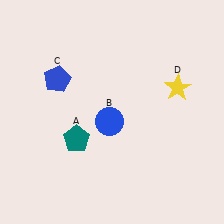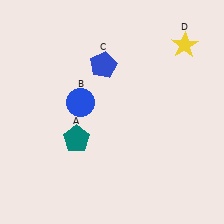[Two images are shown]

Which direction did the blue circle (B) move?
The blue circle (B) moved left.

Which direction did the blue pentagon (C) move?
The blue pentagon (C) moved right.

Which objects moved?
The objects that moved are: the blue circle (B), the blue pentagon (C), the yellow star (D).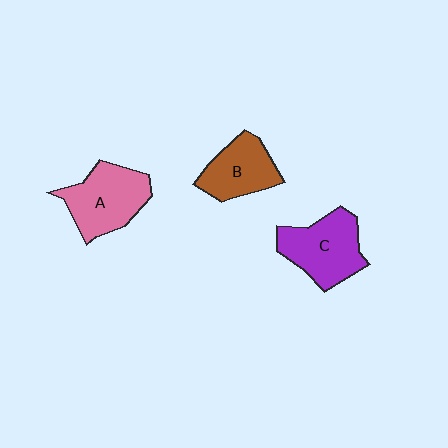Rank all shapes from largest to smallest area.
From largest to smallest: A (pink), C (purple), B (brown).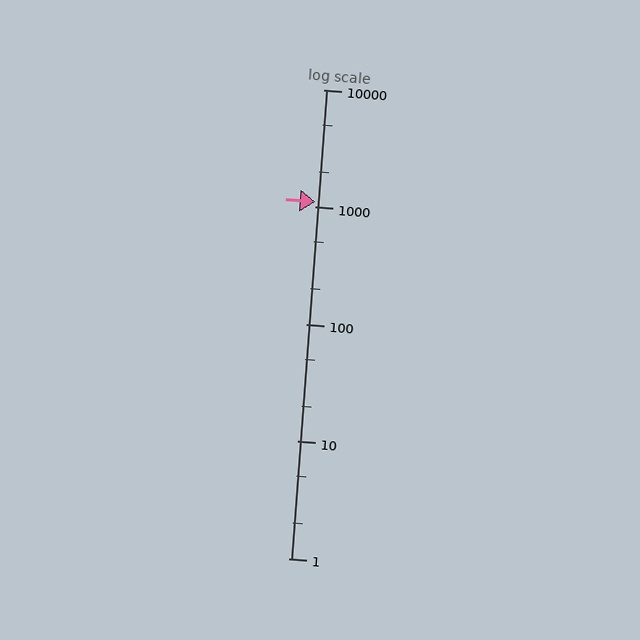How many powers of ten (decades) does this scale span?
The scale spans 4 decades, from 1 to 10000.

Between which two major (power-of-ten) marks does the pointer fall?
The pointer is between 1000 and 10000.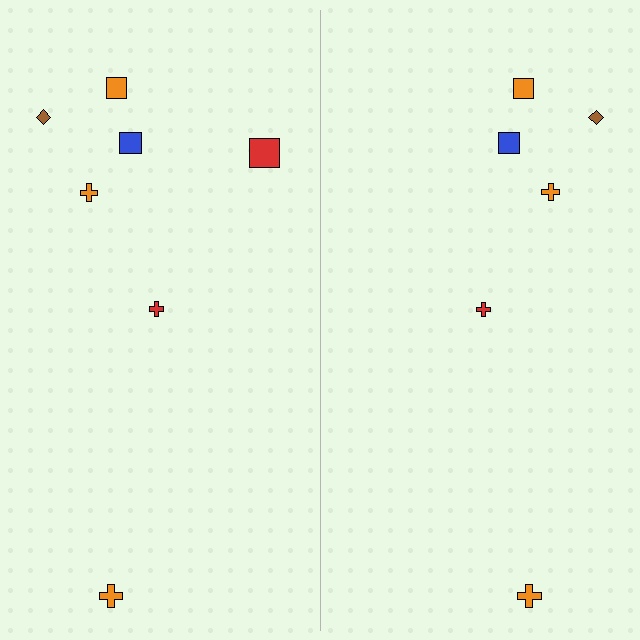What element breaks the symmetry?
A red square is missing from the right side.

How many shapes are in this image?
There are 13 shapes in this image.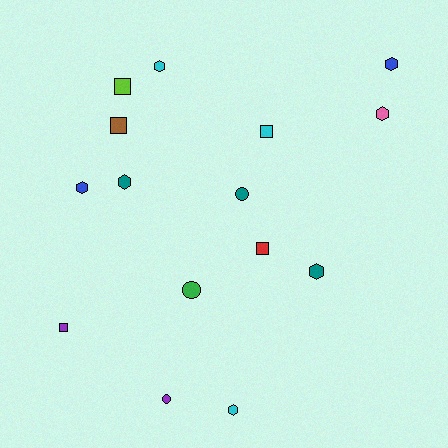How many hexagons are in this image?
There are 7 hexagons.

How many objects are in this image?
There are 15 objects.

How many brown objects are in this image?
There is 1 brown object.